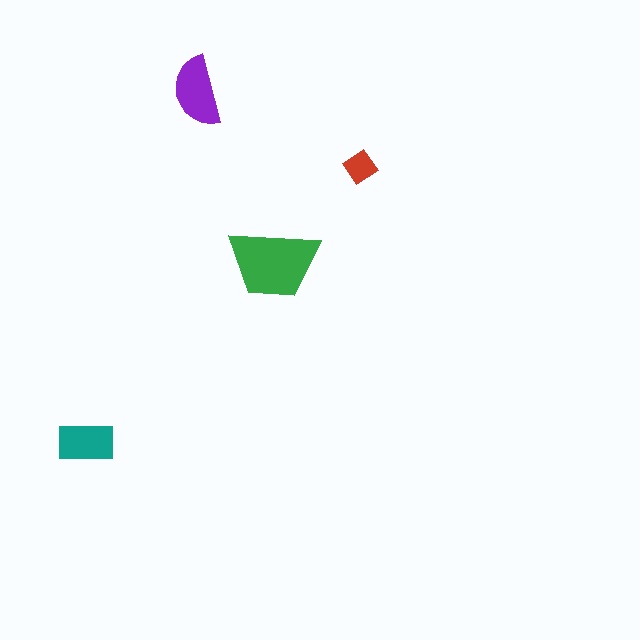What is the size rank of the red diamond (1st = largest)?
4th.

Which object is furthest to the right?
The red diamond is rightmost.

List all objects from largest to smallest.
The green trapezoid, the purple semicircle, the teal rectangle, the red diamond.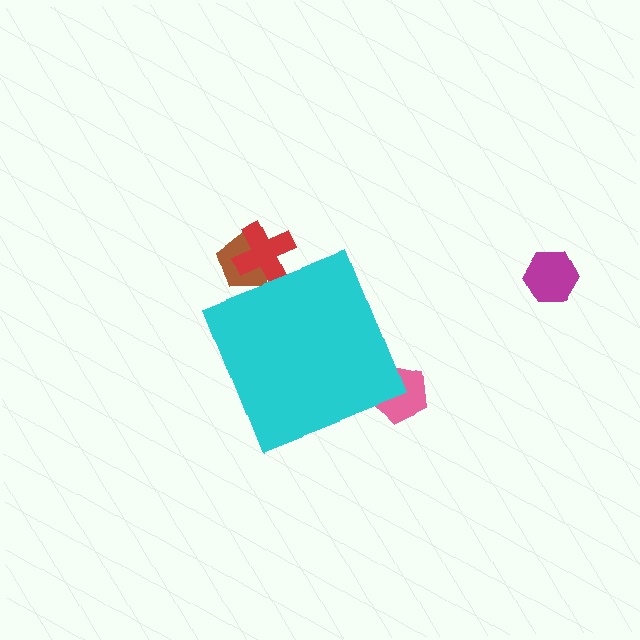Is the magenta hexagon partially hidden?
No, the magenta hexagon is fully visible.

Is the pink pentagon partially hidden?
Yes, the pink pentagon is partially hidden behind the cyan diamond.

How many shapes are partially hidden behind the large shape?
3 shapes are partially hidden.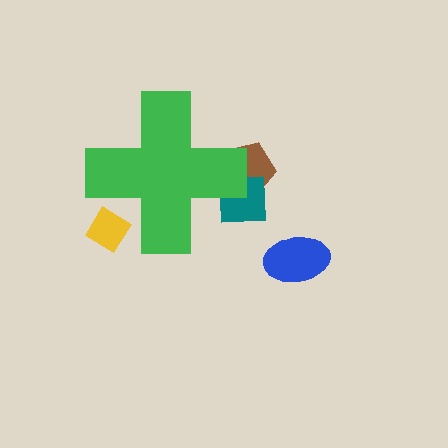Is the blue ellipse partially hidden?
No, the blue ellipse is fully visible.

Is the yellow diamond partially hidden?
Yes, the yellow diamond is partially hidden behind the green cross.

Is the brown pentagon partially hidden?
Yes, the brown pentagon is partially hidden behind the green cross.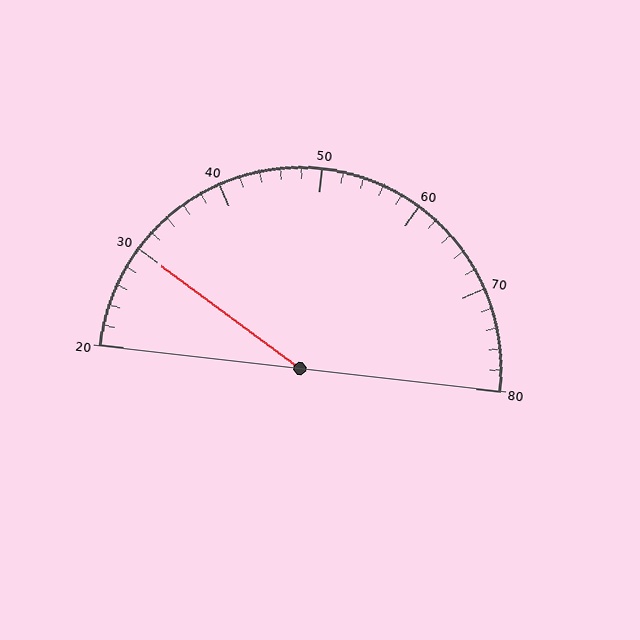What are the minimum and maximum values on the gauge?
The gauge ranges from 20 to 80.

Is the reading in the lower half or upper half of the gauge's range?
The reading is in the lower half of the range (20 to 80).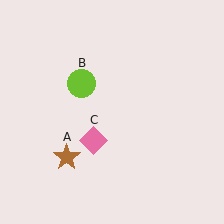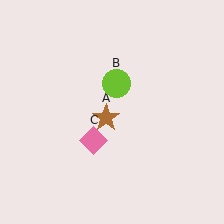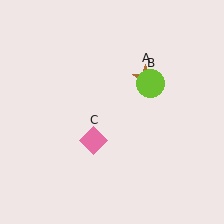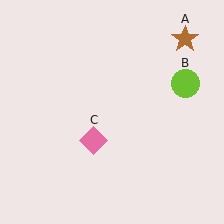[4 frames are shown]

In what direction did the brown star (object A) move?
The brown star (object A) moved up and to the right.